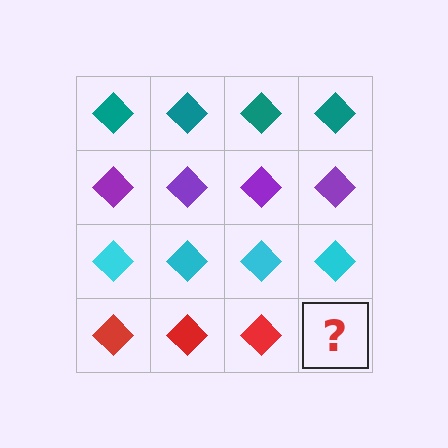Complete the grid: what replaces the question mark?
The question mark should be replaced with a red diamond.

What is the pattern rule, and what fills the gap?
The rule is that each row has a consistent color. The gap should be filled with a red diamond.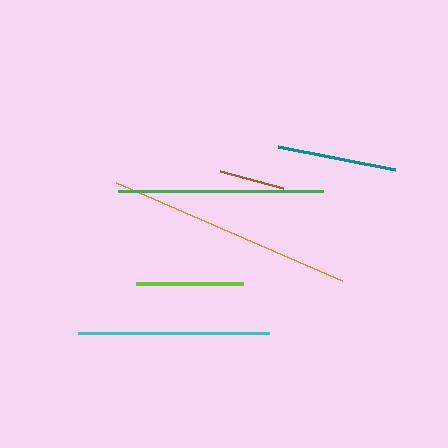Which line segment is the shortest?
The brown line is the shortest at approximately 66 pixels.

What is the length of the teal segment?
The teal segment is approximately 119 pixels long.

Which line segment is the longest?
The orange line is the longest at approximately 247 pixels.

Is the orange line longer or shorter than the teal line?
The orange line is longer than the teal line.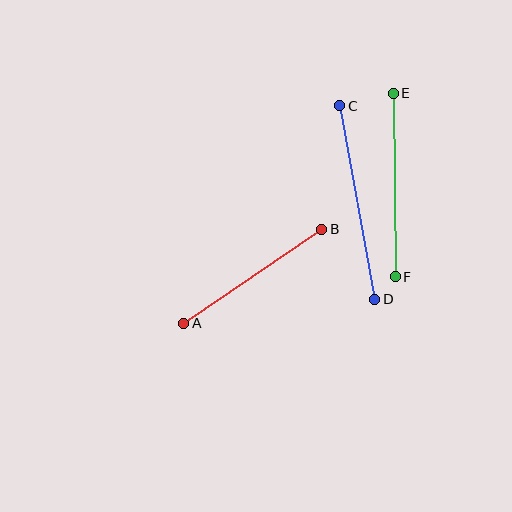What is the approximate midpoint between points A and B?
The midpoint is at approximately (253, 276) pixels.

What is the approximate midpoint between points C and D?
The midpoint is at approximately (357, 203) pixels.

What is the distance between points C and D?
The distance is approximately 197 pixels.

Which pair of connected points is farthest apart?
Points C and D are farthest apart.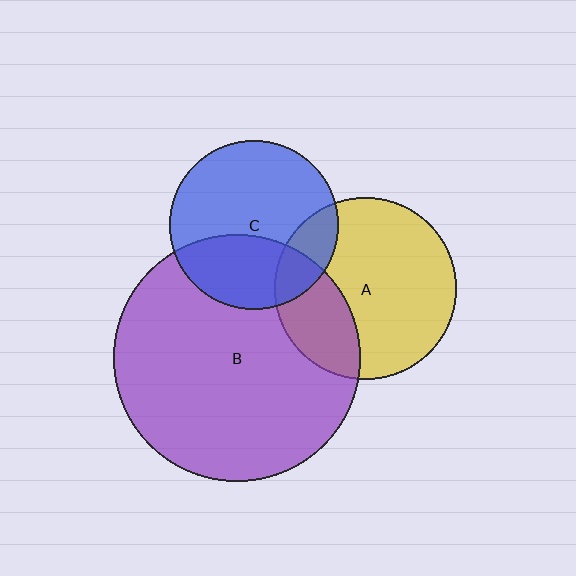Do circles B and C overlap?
Yes.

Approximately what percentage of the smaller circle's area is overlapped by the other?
Approximately 35%.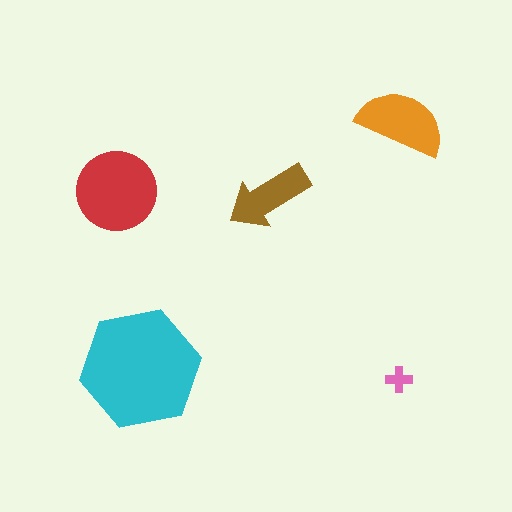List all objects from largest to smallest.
The cyan hexagon, the red circle, the orange semicircle, the brown arrow, the pink cross.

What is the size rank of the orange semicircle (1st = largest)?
3rd.